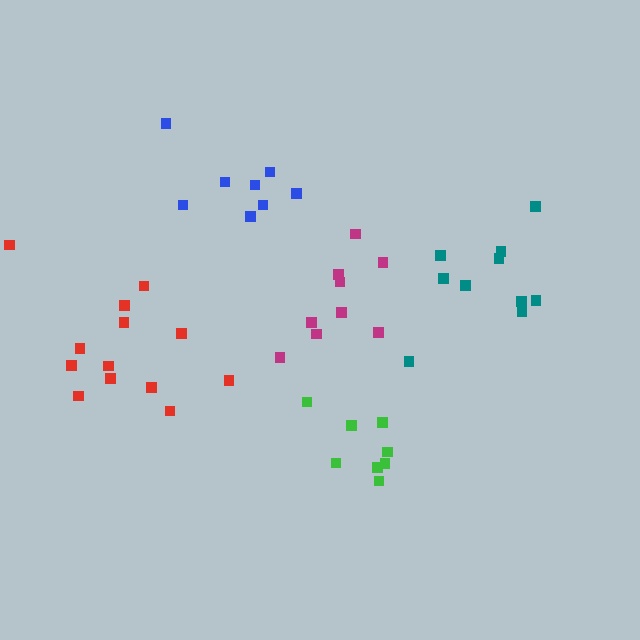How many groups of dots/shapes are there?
There are 5 groups.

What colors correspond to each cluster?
The clusters are colored: red, blue, teal, green, magenta.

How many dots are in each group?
Group 1: 13 dots, Group 2: 8 dots, Group 3: 10 dots, Group 4: 8 dots, Group 5: 9 dots (48 total).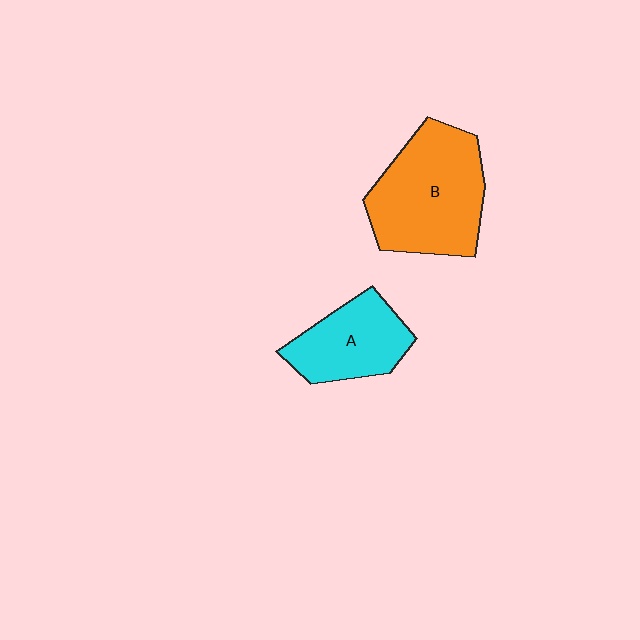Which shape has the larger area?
Shape B (orange).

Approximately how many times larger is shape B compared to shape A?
Approximately 1.6 times.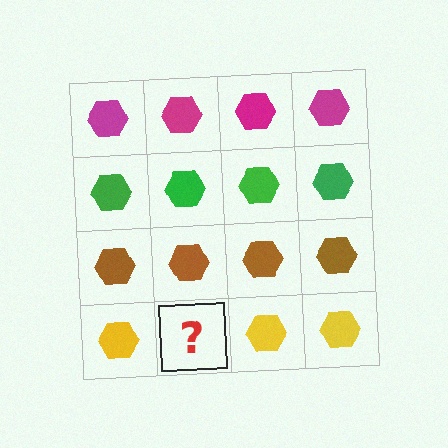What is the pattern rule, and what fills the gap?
The rule is that each row has a consistent color. The gap should be filled with a yellow hexagon.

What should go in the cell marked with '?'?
The missing cell should contain a yellow hexagon.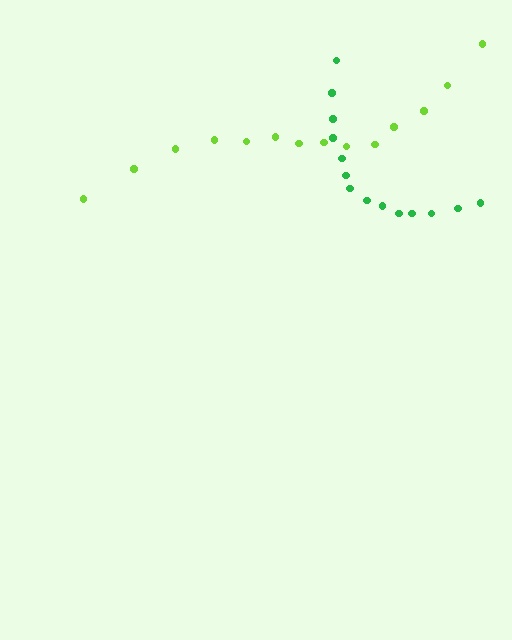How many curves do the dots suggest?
There are 2 distinct paths.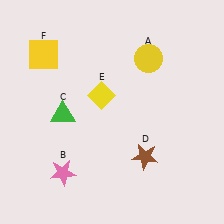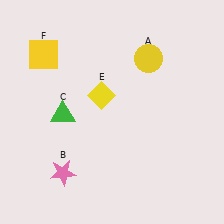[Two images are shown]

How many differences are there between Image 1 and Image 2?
There is 1 difference between the two images.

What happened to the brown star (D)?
The brown star (D) was removed in Image 2. It was in the bottom-right area of Image 1.